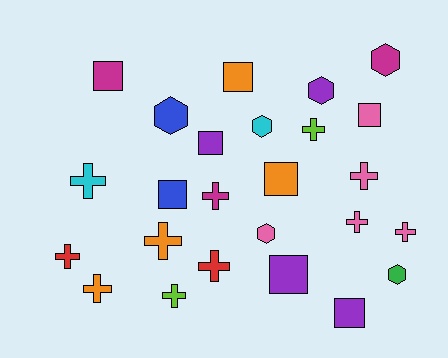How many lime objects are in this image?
There are 2 lime objects.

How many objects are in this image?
There are 25 objects.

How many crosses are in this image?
There are 11 crosses.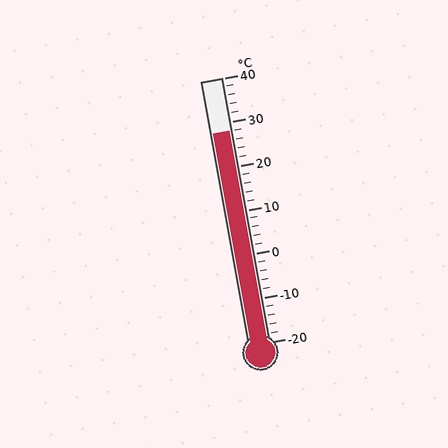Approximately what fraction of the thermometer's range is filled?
The thermometer is filled to approximately 80% of its range.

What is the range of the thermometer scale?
The thermometer scale ranges from -20°C to 40°C.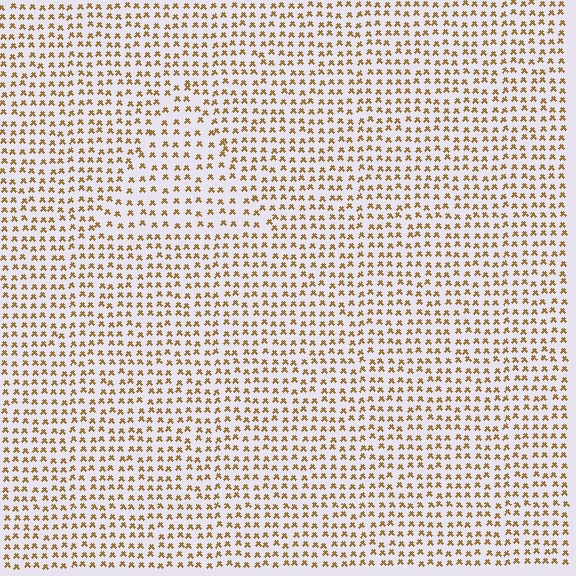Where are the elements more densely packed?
The elements are more densely packed outside the triangle boundary.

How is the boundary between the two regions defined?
The boundary is defined by a change in element density (approximately 1.4x ratio). All elements are the same color, size, and shape.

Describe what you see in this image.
The image contains small brown elements arranged at two different densities. A triangle-shaped region is visible where the elements are less densely packed than the surrounding area.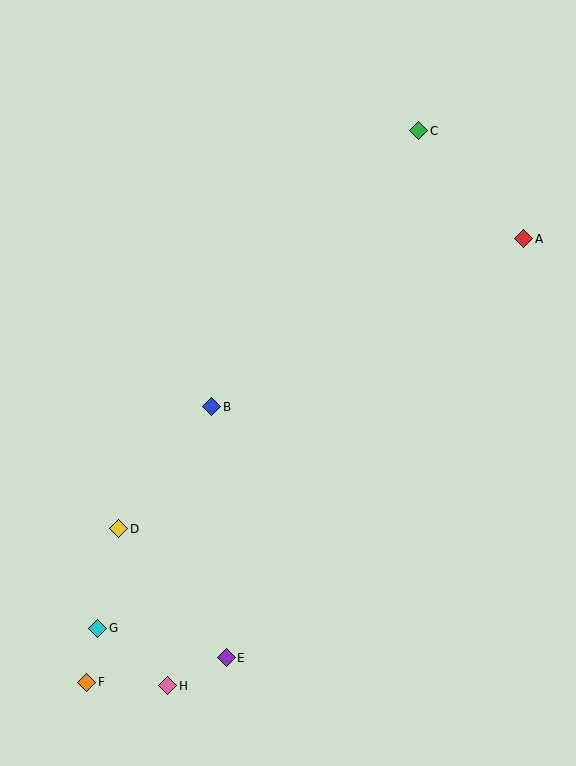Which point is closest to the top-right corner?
Point C is closest to the top-right corner.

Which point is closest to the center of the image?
Point B at (212, 407) is closest to the center.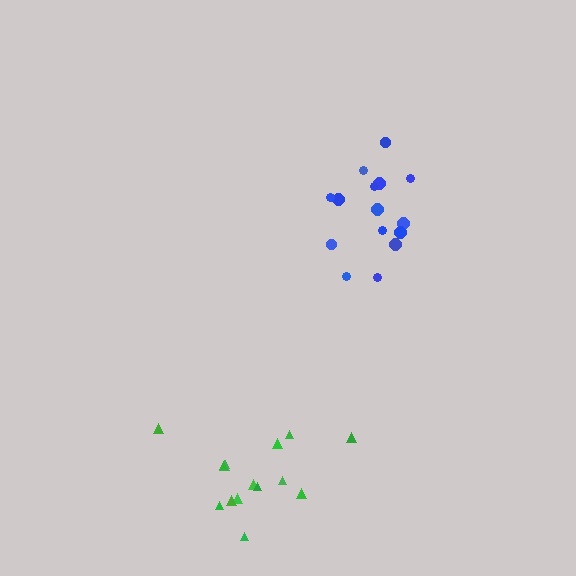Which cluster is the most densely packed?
Blue.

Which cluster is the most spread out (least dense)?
Green.